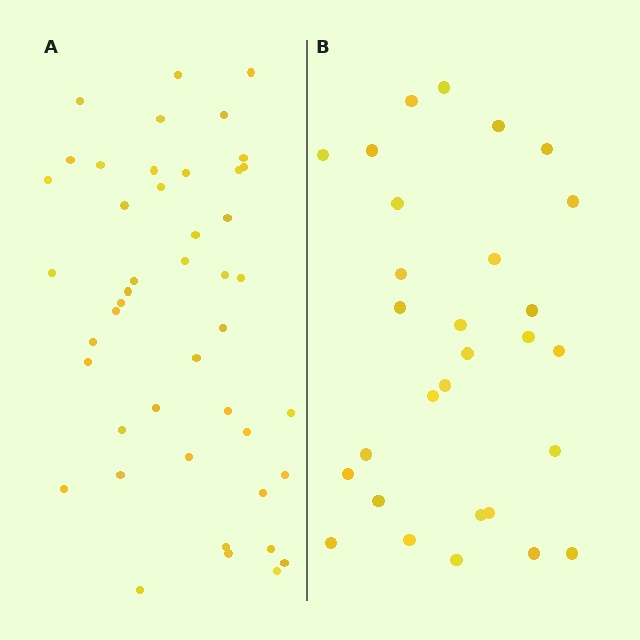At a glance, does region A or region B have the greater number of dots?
Region A (the left region) has more dots.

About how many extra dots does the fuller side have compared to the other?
Region A has approximately 15 more dots than region B.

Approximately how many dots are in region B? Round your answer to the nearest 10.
About 30 dots. (The exact count is 29, which rounds to 30.)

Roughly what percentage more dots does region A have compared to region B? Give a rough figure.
About 55% more.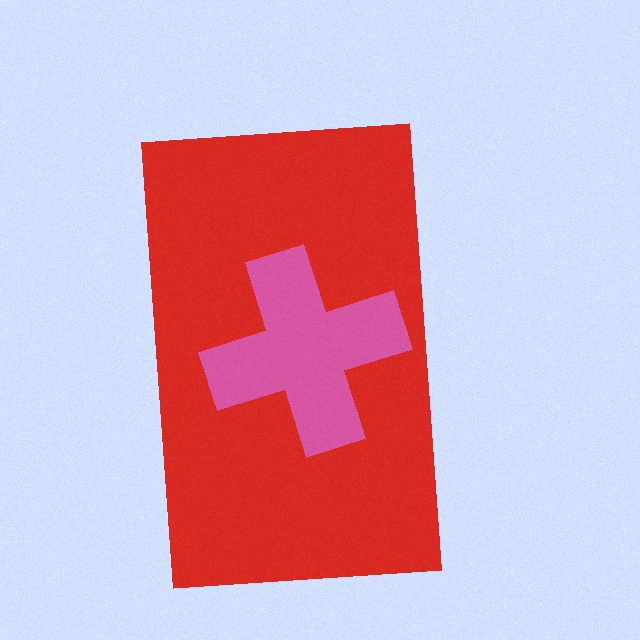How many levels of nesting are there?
2.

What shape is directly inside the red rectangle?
The pink cross.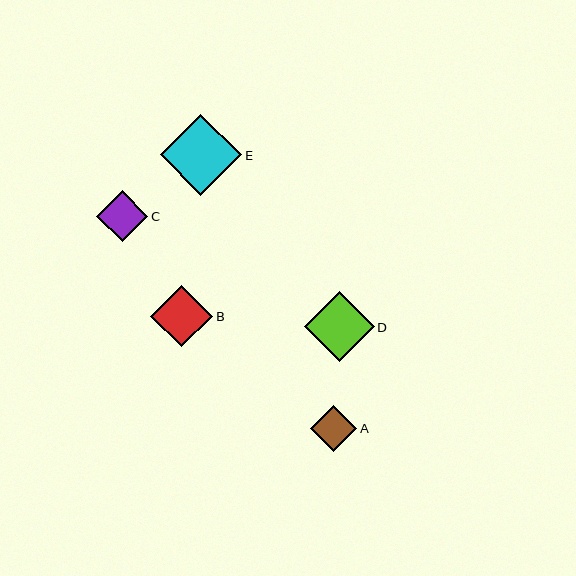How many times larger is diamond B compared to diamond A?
Diamond B is approximately 1.3 times the size of diamond A.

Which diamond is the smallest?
Diamond A is the smallest with a size of approximately 46 pixels.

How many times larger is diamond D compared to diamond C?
Diamond D is approximately 1.4 times the size of diamond C.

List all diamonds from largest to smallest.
From largest to smallest: E, D, B, C, A.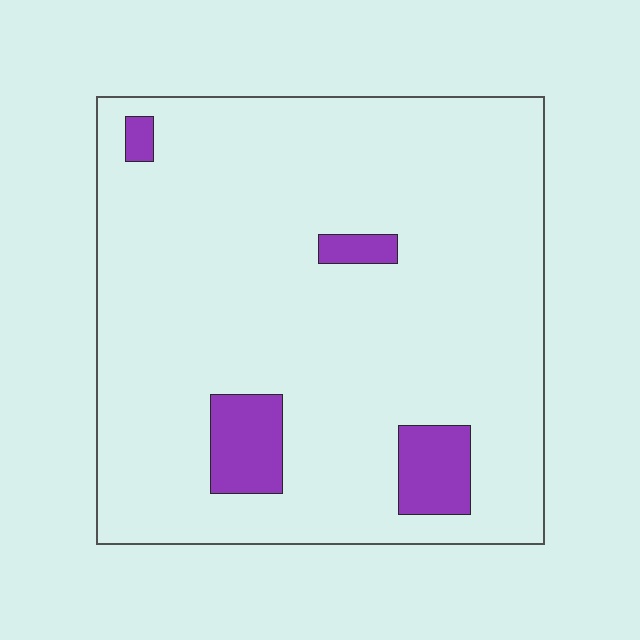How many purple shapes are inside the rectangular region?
4.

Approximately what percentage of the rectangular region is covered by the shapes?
Approximately 10%.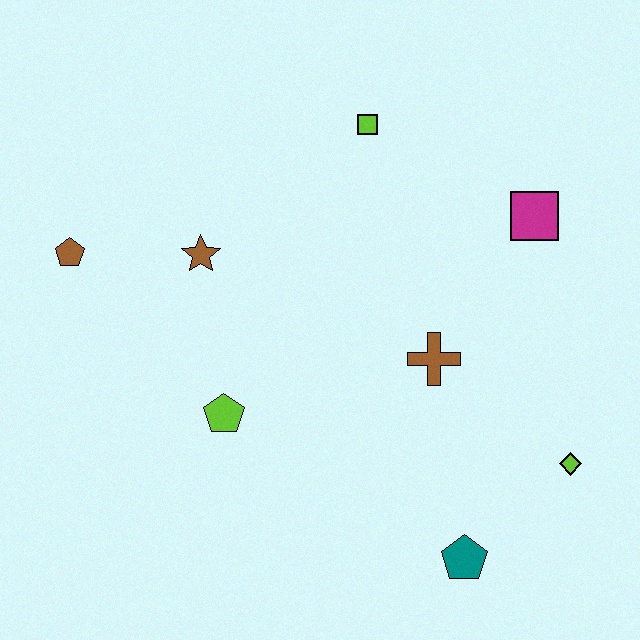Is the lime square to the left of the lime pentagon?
No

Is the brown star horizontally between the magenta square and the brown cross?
No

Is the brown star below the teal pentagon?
No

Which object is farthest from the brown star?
The lime diamond is farthest from the brown star.